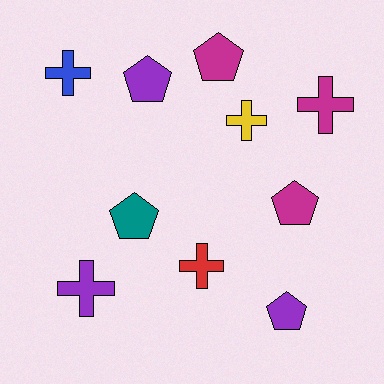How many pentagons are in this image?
There are 5 pentagons.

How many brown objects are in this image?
There are no brown objects.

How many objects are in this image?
There are 10 objects.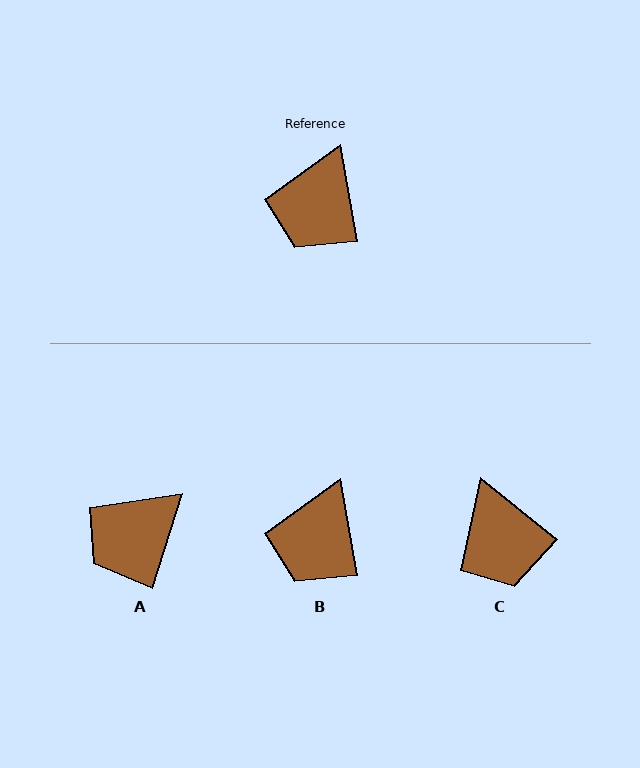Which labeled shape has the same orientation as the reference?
B.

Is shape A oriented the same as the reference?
No, it is off by about 28 degrees.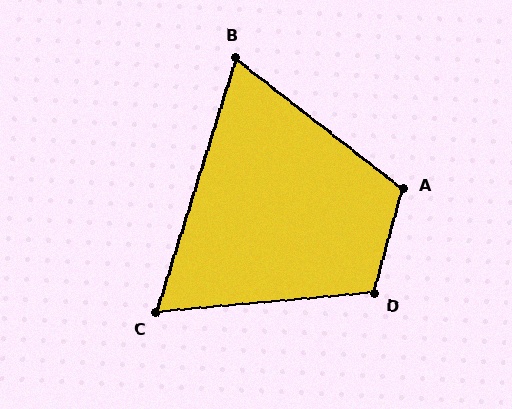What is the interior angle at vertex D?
Approximately 110 degrees (obtuse).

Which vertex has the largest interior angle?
A, at approximately 113 degrees.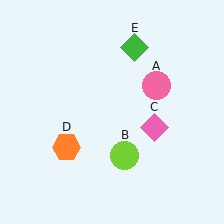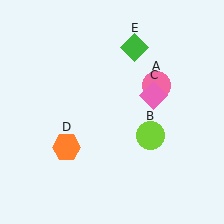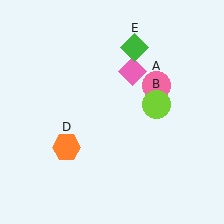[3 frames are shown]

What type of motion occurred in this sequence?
The lime circle (object B), pink diamond (object C) rotated counterclockwise around the center of the scene.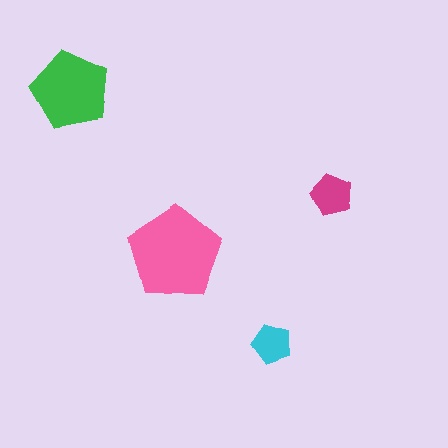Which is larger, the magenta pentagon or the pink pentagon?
The pink one.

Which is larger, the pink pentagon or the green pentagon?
The pink one.